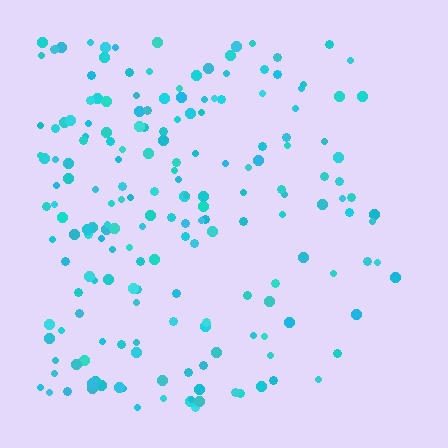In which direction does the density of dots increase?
From right to left, with the left side densest.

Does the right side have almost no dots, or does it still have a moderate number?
Still a moderate number, just noticeably fewer than the left.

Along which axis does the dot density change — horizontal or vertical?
Horizontal.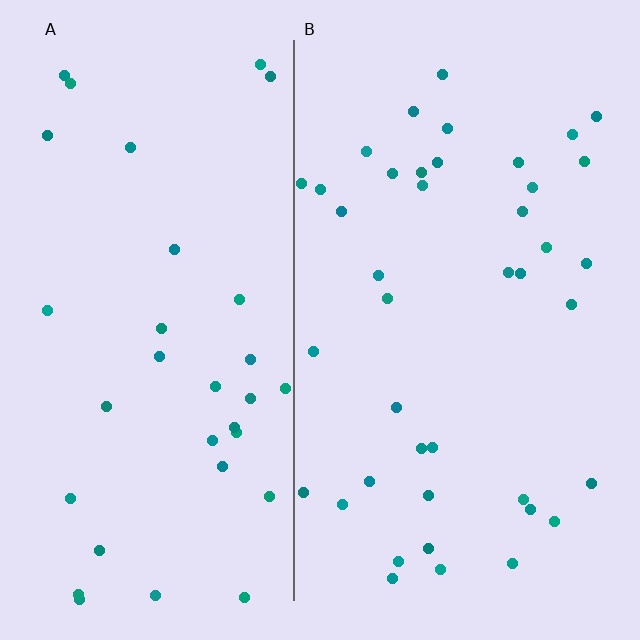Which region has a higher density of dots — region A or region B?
B (the right).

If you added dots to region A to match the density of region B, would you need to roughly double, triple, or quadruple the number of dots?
Approximately double.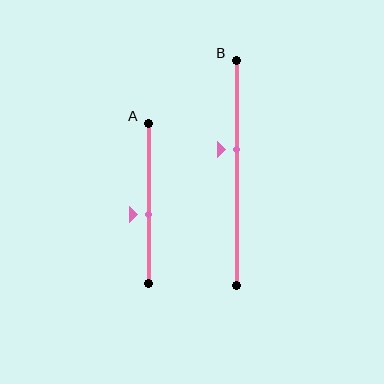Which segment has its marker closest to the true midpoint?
Segment A has its marker closest to the true midpoint.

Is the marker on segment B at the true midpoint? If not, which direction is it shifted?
No, the marker on segment B is shifted upward by about 10% of the segment length.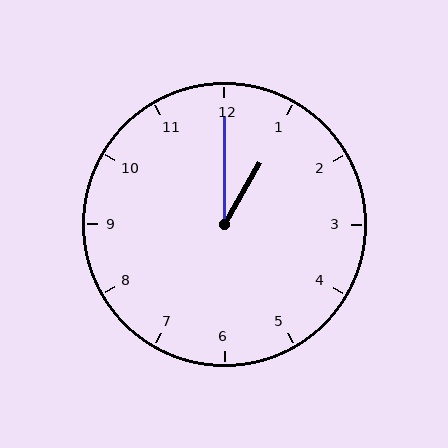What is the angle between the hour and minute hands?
Approximately 30 degrees.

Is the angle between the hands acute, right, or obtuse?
It is acute.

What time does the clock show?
1:00.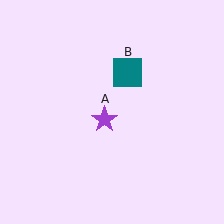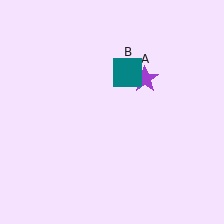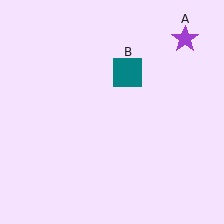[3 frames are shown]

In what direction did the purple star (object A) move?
The purple star (object A) moved up and to the right.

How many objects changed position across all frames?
1 object changed position: purple star (object A).